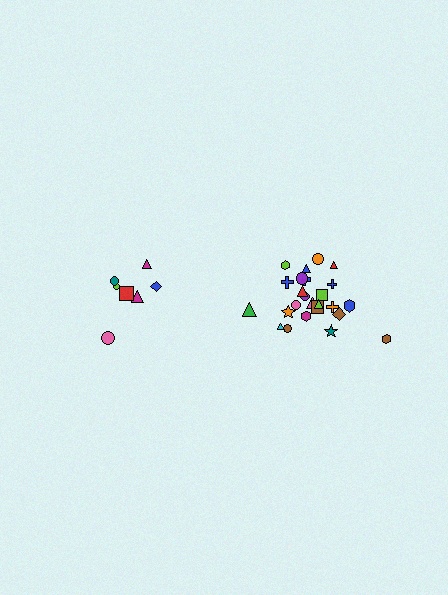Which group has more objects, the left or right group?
The right group.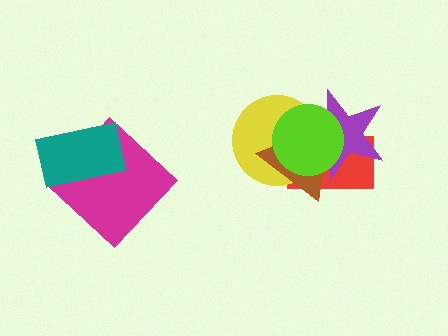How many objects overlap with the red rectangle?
4 objects overlap with the red rectangle.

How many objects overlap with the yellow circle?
4 objects overlap with the yellow circle.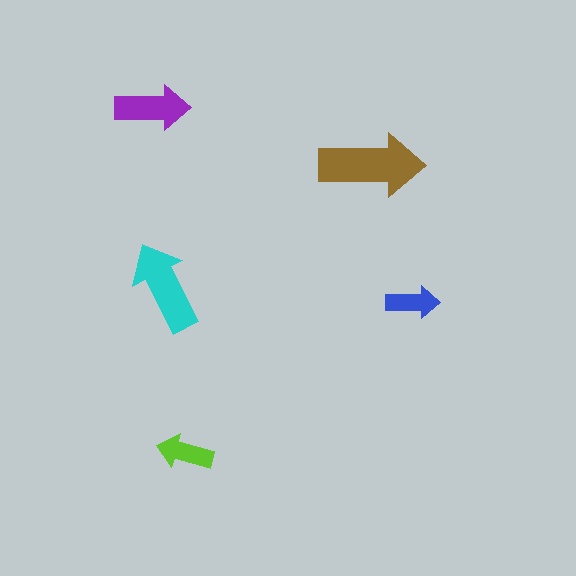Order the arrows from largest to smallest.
the brown one, the cyan one, the purple one, the lime one, the blue one.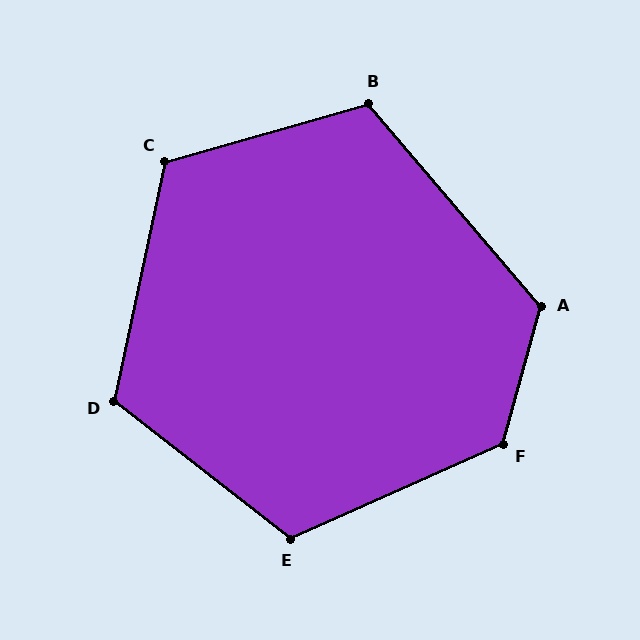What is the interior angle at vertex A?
Approximately 124 degrees (obtuse).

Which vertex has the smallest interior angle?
B, at approximately 114 degrees.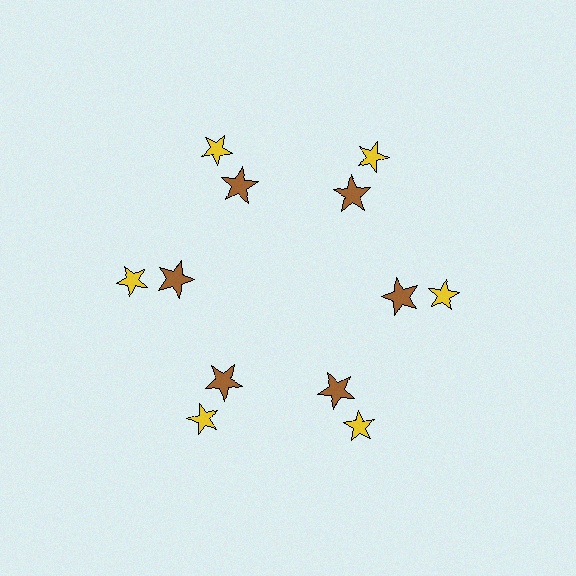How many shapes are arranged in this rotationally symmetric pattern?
There are 12 shapes, arranged in 6 groups of 2.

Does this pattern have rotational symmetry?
Yes, this pattern has 6-fold rotational symmetry. It looks the same after rotating 60 degrees around the center.